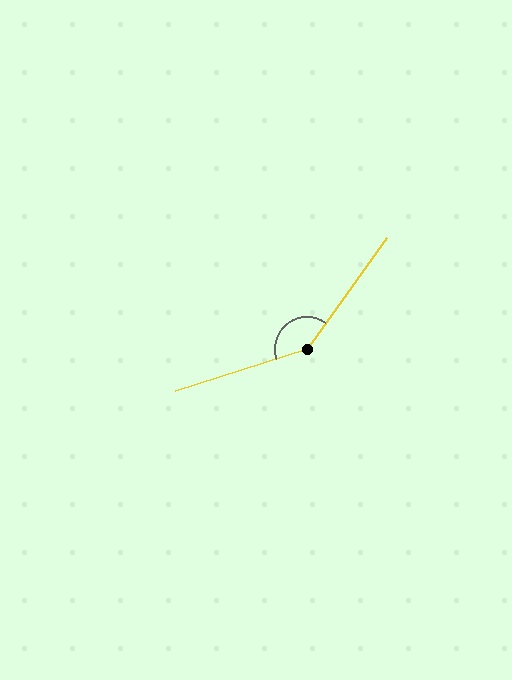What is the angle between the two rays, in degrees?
Approximately 144 degrees.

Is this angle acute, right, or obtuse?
It is obtuse.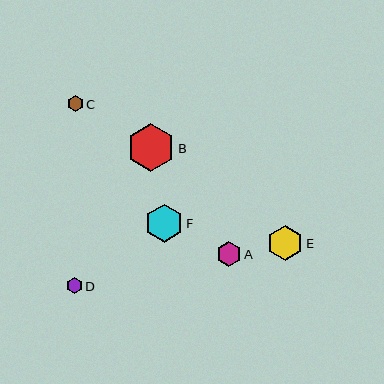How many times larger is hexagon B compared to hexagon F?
Hexagon B is approximately 1.3 times the size of hexagon F.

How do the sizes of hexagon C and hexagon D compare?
Hexagon C and hexagon D are approximately the same size.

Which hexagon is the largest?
Hexagon B is the largest with a size of approximately 48 pixels.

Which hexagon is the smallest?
Hexagon D is the smallest with a size of approximately 16 pixels.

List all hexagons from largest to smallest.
From largest to smallest: B, F, E, A, C, D.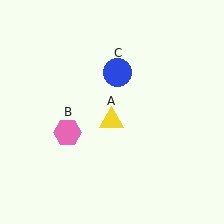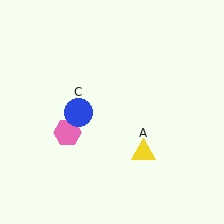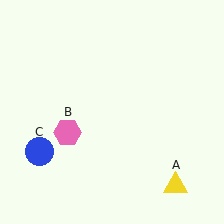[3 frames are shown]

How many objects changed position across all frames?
2 objects changed position: yellow triangle (object A), blue circle (object C).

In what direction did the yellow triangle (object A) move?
The yellow triangle (object A) moved down and to the right.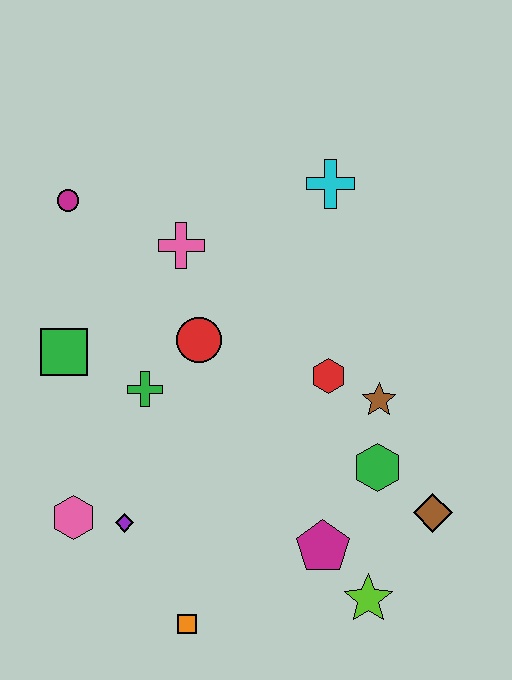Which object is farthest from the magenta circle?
The lime star is farthest from the magenta circle.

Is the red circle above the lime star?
Yes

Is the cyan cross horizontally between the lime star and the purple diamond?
Yes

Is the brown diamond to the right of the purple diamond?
Yes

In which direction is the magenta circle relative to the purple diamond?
The magenta circle is above the purple diamond.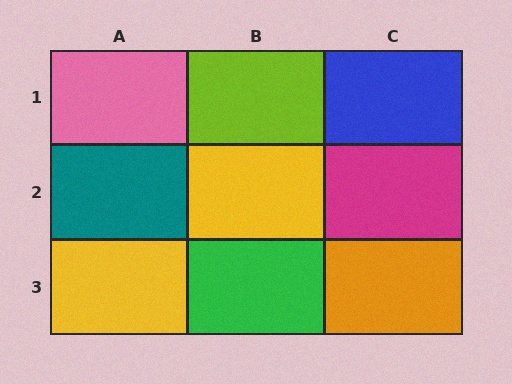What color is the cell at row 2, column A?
Teal.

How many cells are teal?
1 cell is teal.